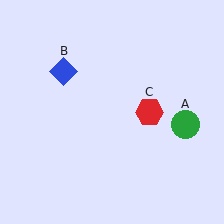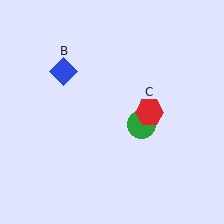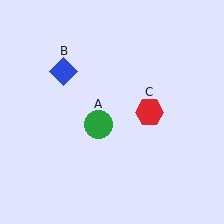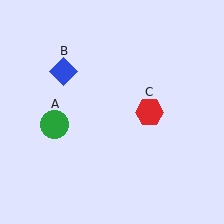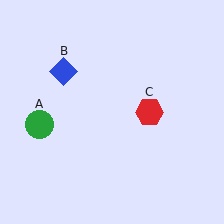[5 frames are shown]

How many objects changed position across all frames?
1 object changed position: green circle (object A).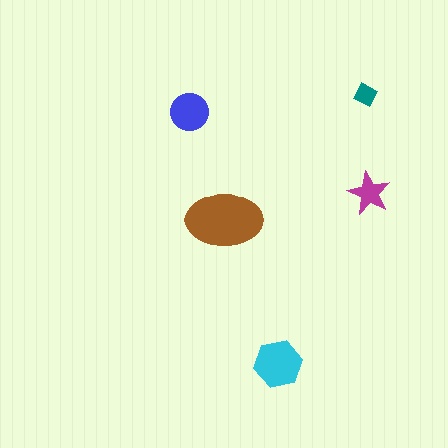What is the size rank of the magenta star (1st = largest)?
4th.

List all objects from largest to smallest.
The brown ellipse, the cyan hexagon, the blue circle, the magenta star, the teal diamond.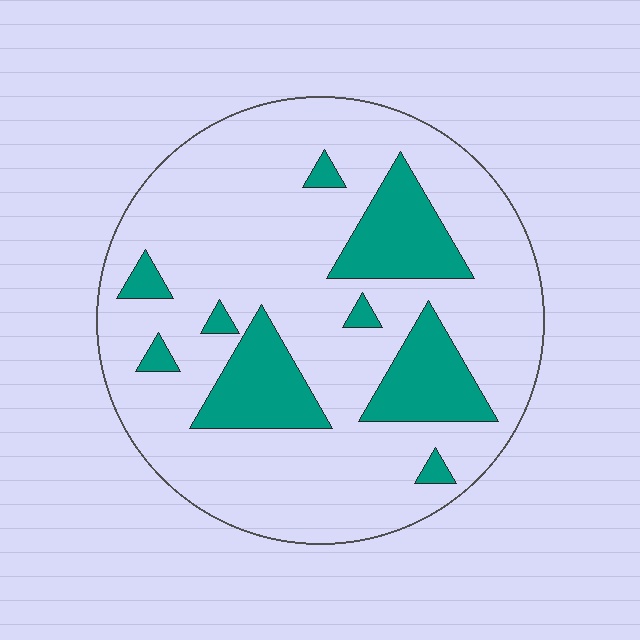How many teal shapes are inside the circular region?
9.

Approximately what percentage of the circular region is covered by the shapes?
Approximately 20%.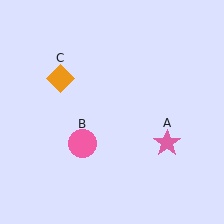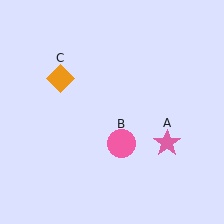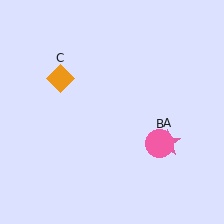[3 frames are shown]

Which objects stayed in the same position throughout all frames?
Pink star (object A) and orange diamond (object C) remained stationary.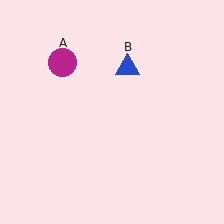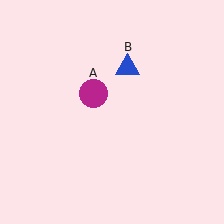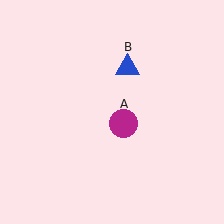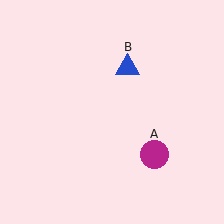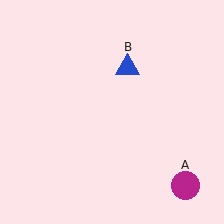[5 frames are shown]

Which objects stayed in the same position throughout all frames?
Blue triangle (object B) remained stationary.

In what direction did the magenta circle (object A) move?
The magenta circle (object A) moved down and to the right.